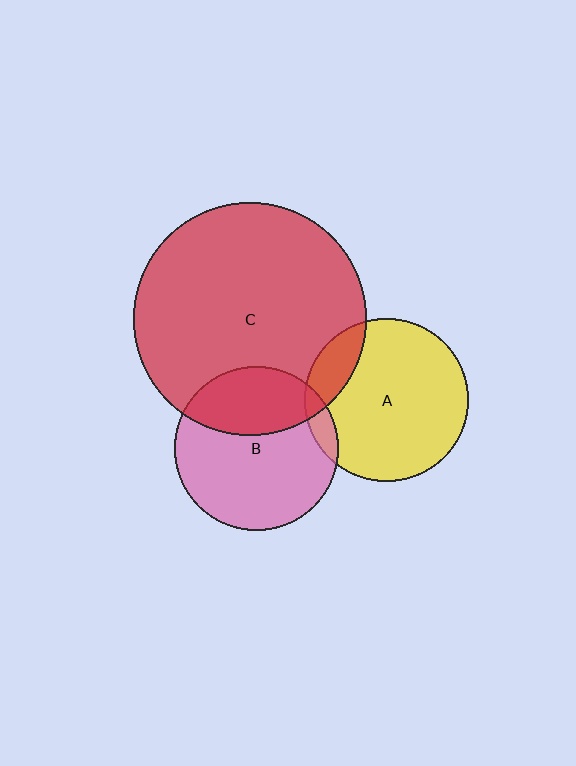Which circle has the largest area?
Circle C (red).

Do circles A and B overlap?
Yes.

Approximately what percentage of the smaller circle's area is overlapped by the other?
Approximately 5%.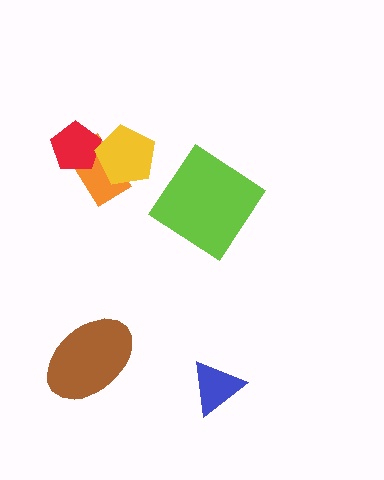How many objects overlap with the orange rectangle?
2 objects overlap with the orange rectangle.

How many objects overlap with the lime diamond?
0 objects overlap with the lime diamond.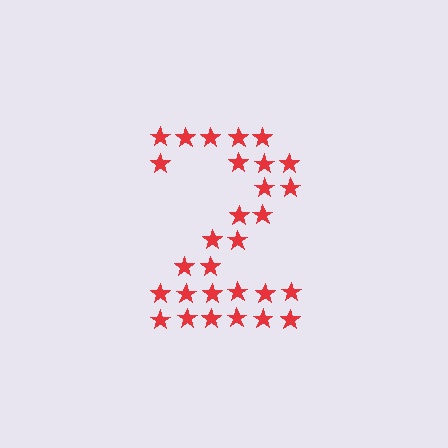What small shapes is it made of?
It is made of small stars.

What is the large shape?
The large shape is the digit 2.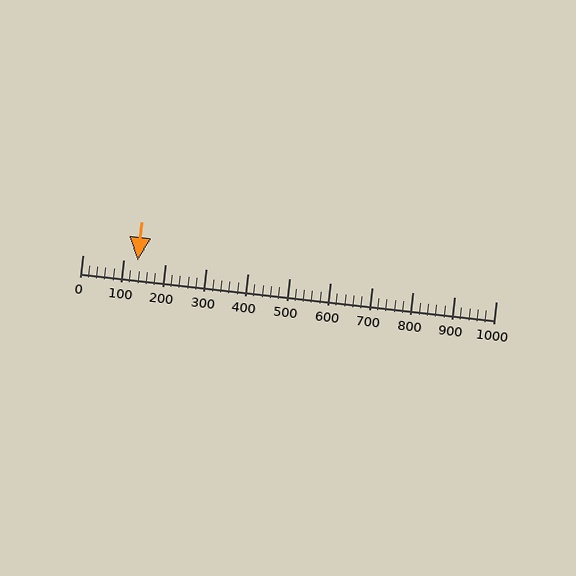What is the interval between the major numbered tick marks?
The major tick marks are spaced 100 units apart.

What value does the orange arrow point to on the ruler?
The orange arrow points to approximately 133.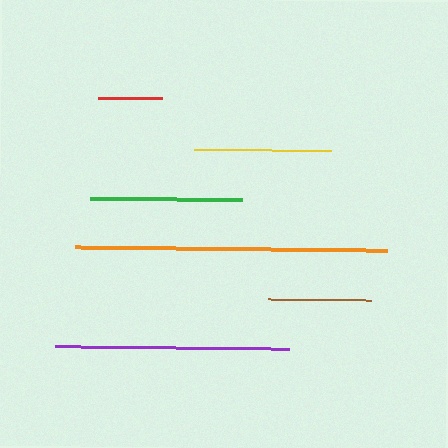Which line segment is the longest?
The orange line is the longest at approximately 313 pixels.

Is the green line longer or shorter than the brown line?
The green line is longer than the brown line.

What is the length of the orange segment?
The orange segment is approximately 313 pixels long.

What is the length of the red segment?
The red segment is approximately 64 pixels long.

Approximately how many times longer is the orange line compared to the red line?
The orange line is approximately 4.9 times the length of the red line.